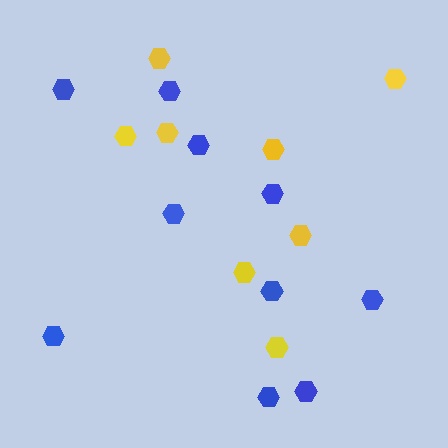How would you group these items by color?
There are 2 groups: one group of blue hexagons (10) and one group of yellow hexagons (8).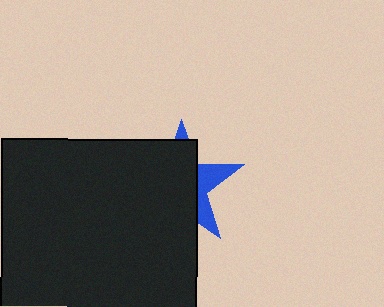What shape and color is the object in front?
The object in front is a black square.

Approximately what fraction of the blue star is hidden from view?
Roughly 70% of the blue star is hidden behind the black square.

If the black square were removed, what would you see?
You would see the complete blue star.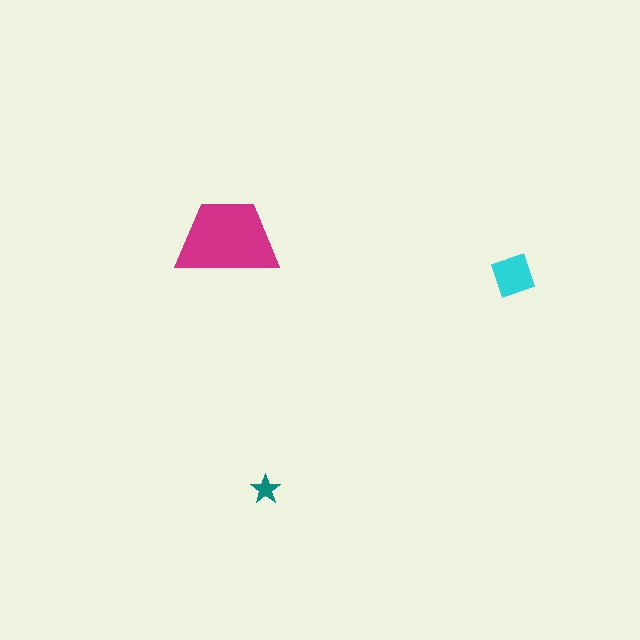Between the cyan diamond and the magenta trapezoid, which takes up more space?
The magenta trapezoid.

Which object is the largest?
The magenta trapezoid.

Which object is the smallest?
The teal star.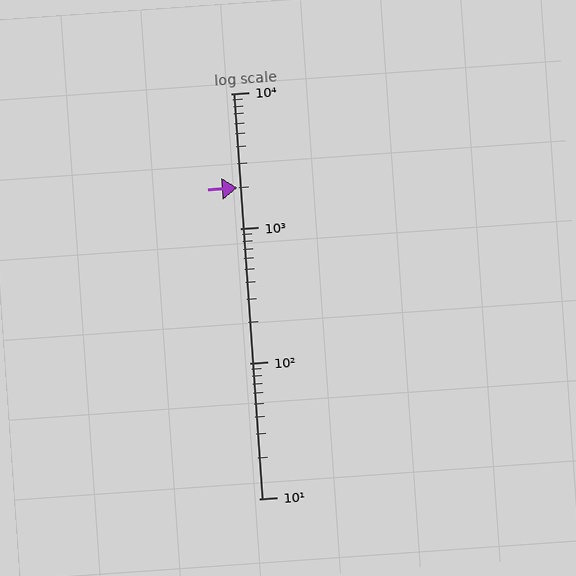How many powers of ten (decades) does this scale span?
The scale spans 3 decades, from 10 to 10000.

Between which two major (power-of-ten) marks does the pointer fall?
The pointer is between 1000 and 10000.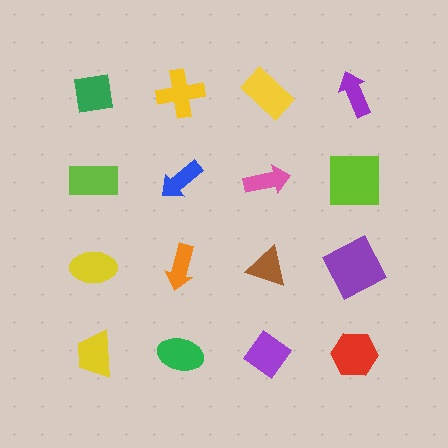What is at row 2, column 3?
A pink arrow.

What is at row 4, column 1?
A yellow trapezoid.